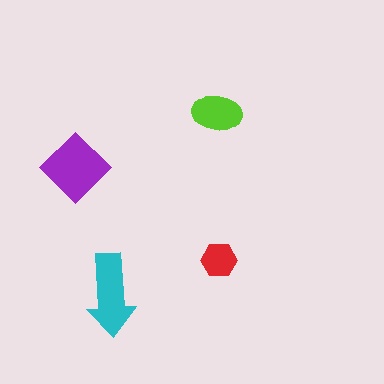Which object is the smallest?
The red hexagon.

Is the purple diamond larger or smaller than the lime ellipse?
Larger.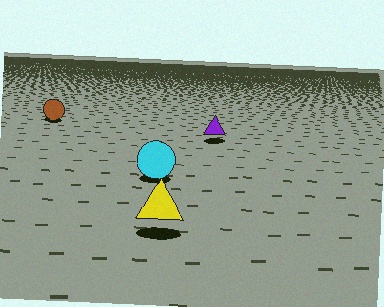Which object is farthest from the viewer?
The brown circle is farthest from the viewer. It appears smaller and the ground texture around it is denser.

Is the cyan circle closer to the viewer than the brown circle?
Yes. The cyan circle is closer — you can tell from the texture gradient: the ground texture is coarser near it.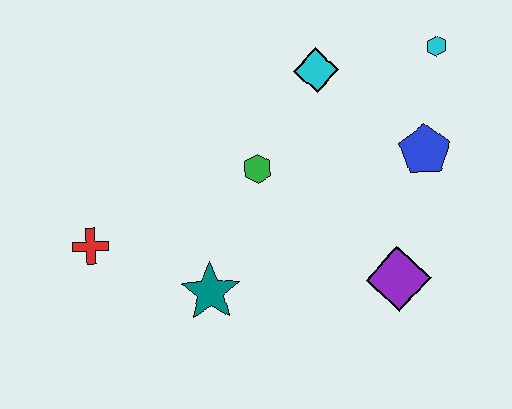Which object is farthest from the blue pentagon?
The red cross is farthest from the blue pentagon.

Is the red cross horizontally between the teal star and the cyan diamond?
No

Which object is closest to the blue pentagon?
The cyan hexagon is closest to the blue pentagon.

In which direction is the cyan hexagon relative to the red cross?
The cyan hexagon is to the right of the red cross.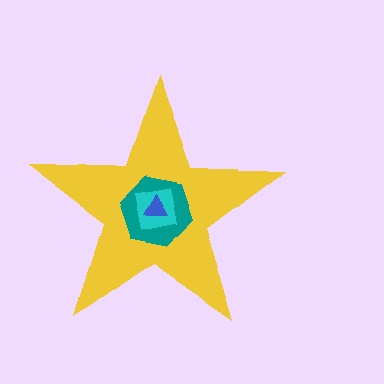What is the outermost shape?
The yellow star.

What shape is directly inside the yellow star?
The teal hexagon.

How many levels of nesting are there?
4.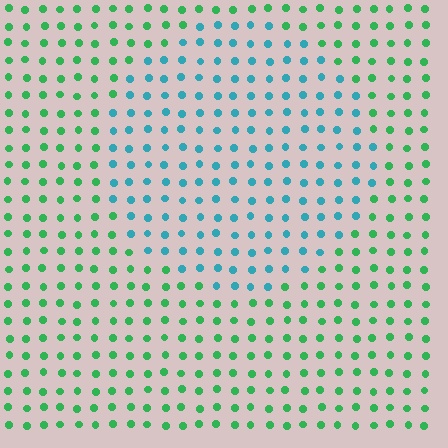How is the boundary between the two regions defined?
The boundary is defined purely by a slight shift in hue (about 50 degrees). Spacing, size, and orientation are identical on both sides.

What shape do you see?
I see a circle.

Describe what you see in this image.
The image is filled with small green elements in a uniform arrangement. A circle-shaped region is visible where the elements are tinted to a slightly different hue, forming a subtle color boundary.